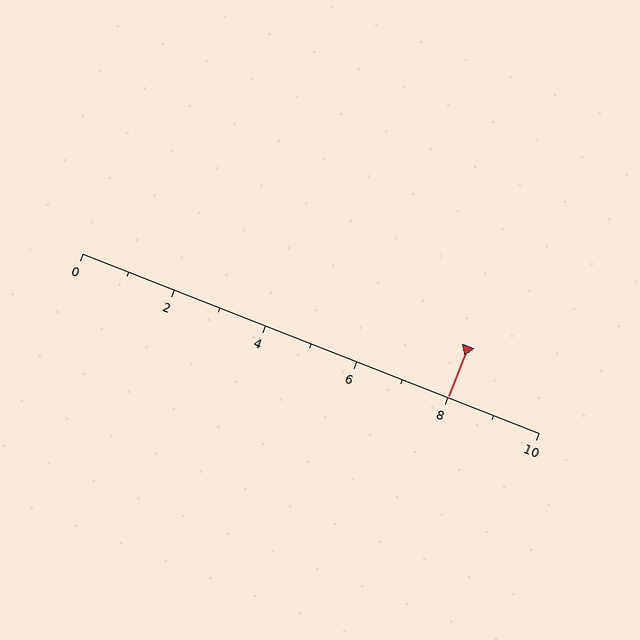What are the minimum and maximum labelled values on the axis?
The axis runs from 0 to 10.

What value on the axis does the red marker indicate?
The marker indicates approximately 8.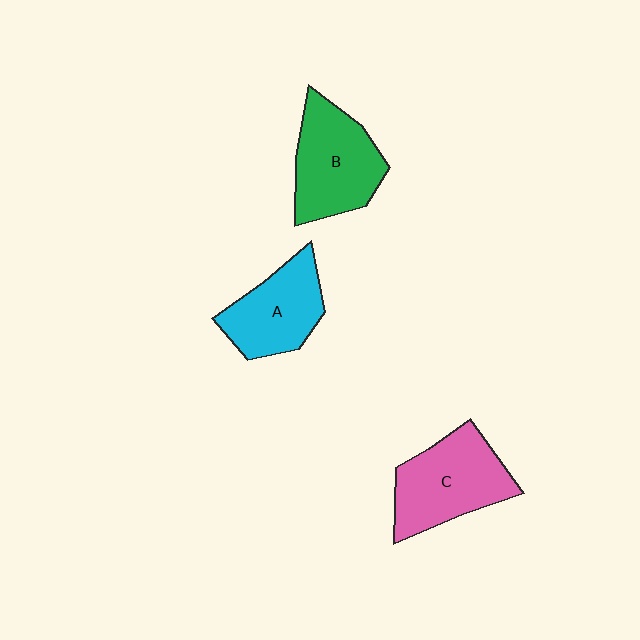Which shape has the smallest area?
Shape A (cyan).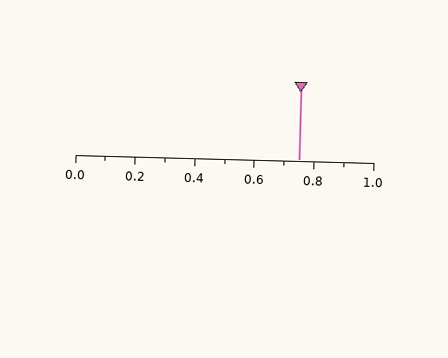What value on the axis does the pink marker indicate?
The marker indicates approximately 0.75.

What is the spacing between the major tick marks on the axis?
The major ticks are spaced 0.2 apart.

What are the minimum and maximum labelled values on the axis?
The axis runs from 0.0 to 1.0.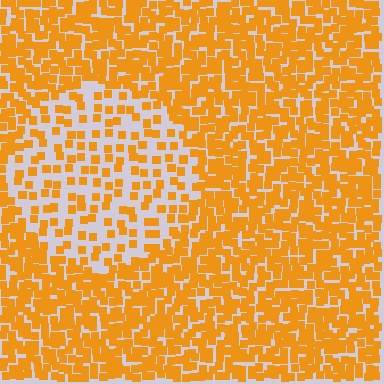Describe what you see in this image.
The image contains small orange elements arranged at two different densities. A circle-shaped region is visible where the elements are less densely packed than the surrounding area.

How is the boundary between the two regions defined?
The boundary is defined by a change in element density (approximately 2.3x ratio). All elements are the same color, size, and shape.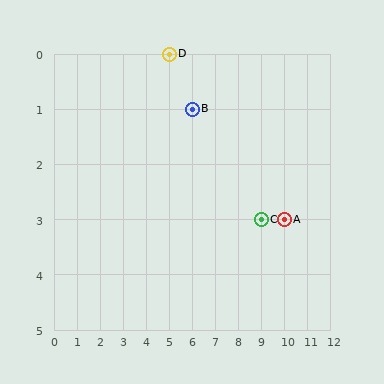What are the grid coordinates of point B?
Point B is at grid coordinates (6, 1).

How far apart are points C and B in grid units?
Points C and B are 3 columns and 2 rows apart (about 3.6 grid units diagonally).